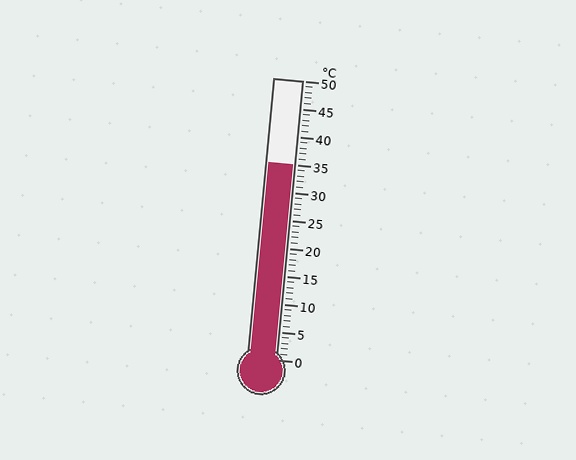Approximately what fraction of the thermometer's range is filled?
The thermometer is filled to approximately 70% of its range.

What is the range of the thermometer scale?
The thermometer scale ranges from 0°C to 50°C.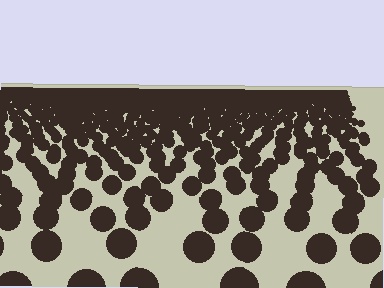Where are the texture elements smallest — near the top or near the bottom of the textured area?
Near the top.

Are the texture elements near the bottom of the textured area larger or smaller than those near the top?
Larger. Near the bottom, elements are closer to the viewer and appear at a bigger on-screen size.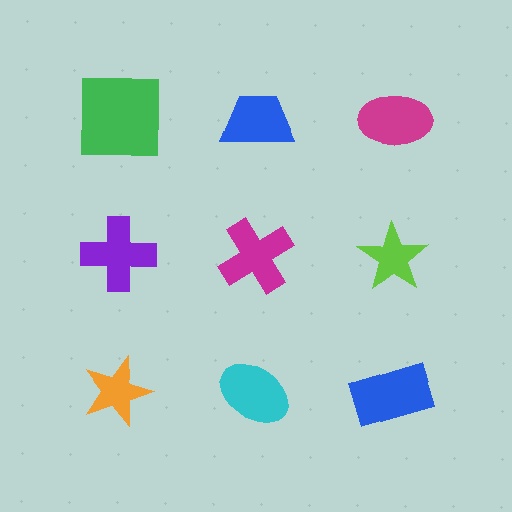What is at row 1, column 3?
A magenta ellipse.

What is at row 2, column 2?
A magenta cross.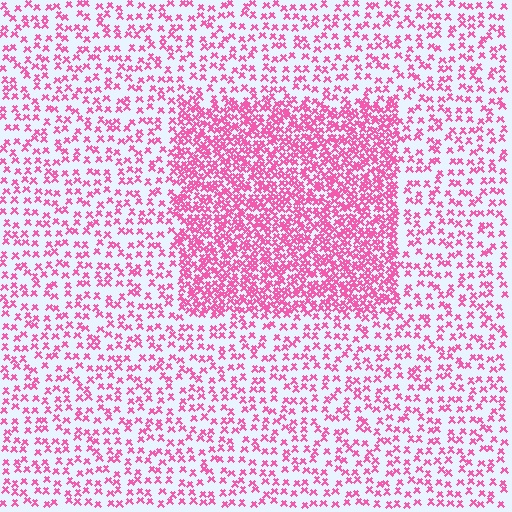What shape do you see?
I see a rectangle.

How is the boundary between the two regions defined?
The boundary is defined by a change in element density (approximately 2.4x ratio). All elements are the same color, size, and shape.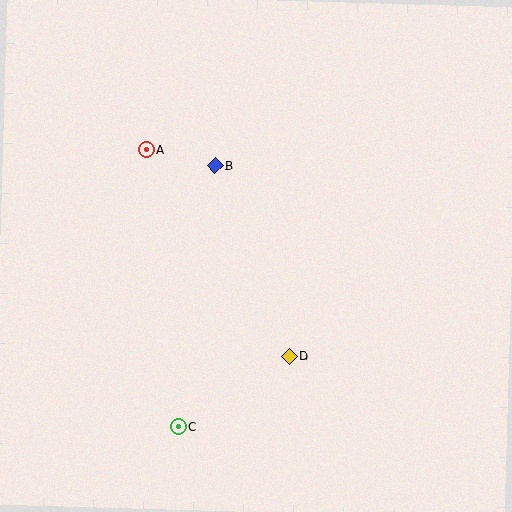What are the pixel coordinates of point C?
Point C is at (178, 427).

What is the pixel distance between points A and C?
The distance between A and C is 279 pixels.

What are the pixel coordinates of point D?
Point D is at (289, 356).